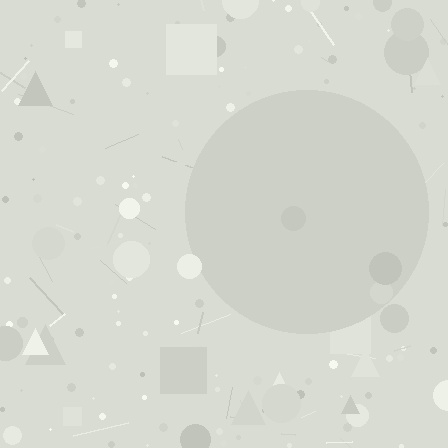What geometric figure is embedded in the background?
A circle is embedded in the background.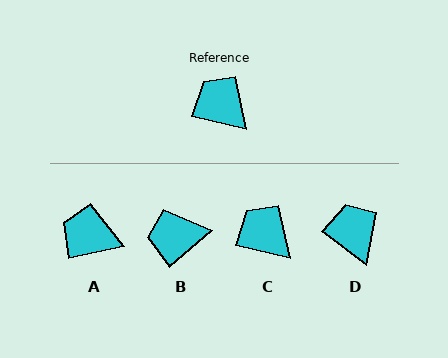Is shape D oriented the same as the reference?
No, it is off by about 23 degrees.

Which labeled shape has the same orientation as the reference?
C.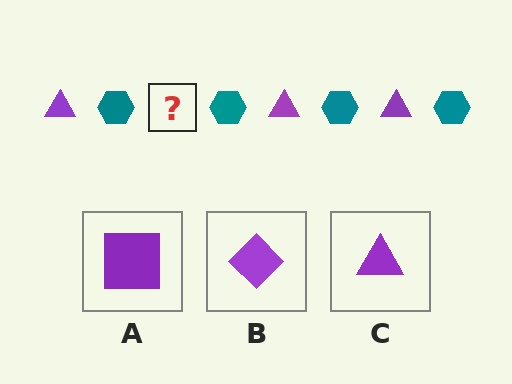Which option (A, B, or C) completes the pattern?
C.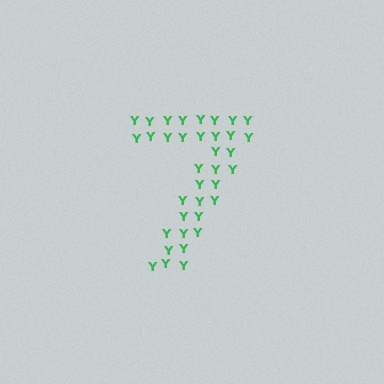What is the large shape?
The large shape is the digit 7.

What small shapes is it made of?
It is made of small letter Y's.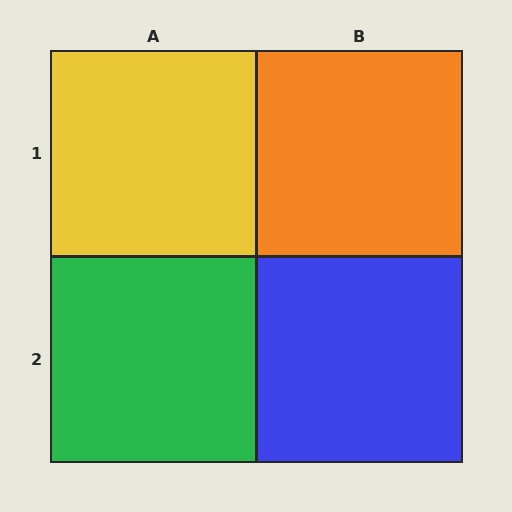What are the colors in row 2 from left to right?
Green, blue.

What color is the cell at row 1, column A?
Yellow.